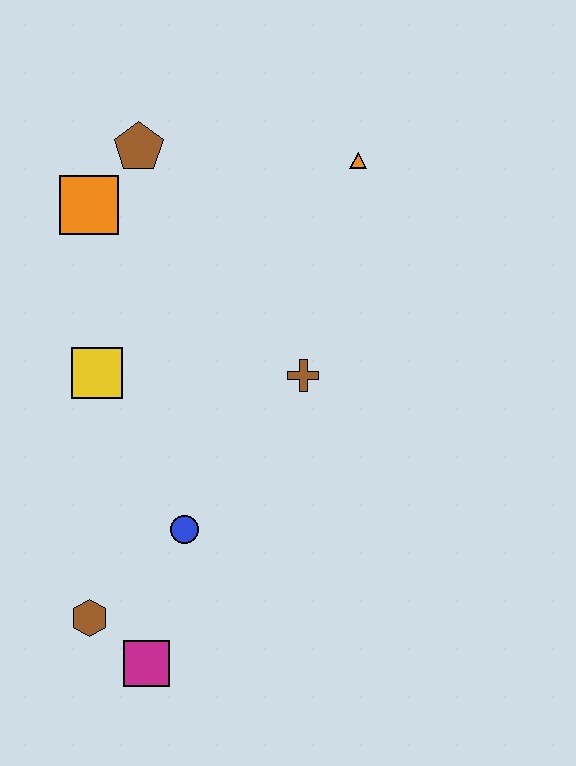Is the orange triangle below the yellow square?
No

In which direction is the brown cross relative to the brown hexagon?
The brown cross is above the brown hexagon.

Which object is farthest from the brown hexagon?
The orange triangle is farthest from the brown hexagon.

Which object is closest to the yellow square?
The orange square is closest to the yellow square.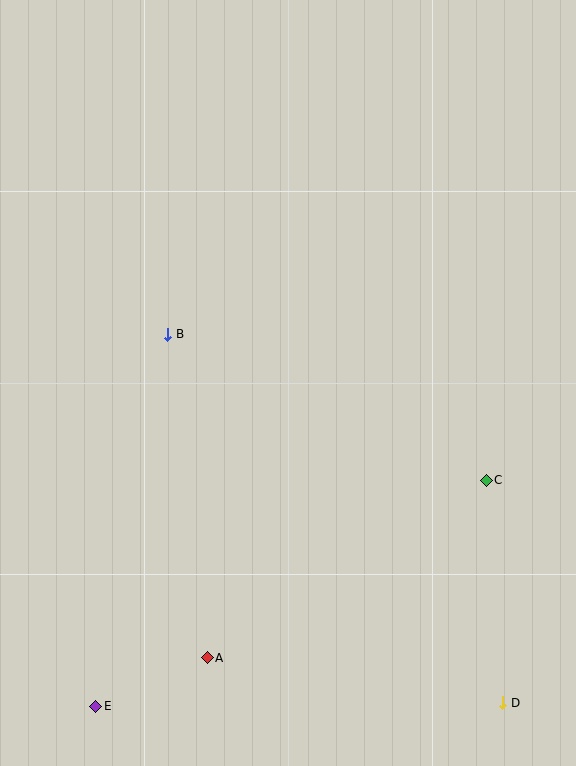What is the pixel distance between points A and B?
The distance between A and B is 326 pixels.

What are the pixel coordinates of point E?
Point E is at (96, 706).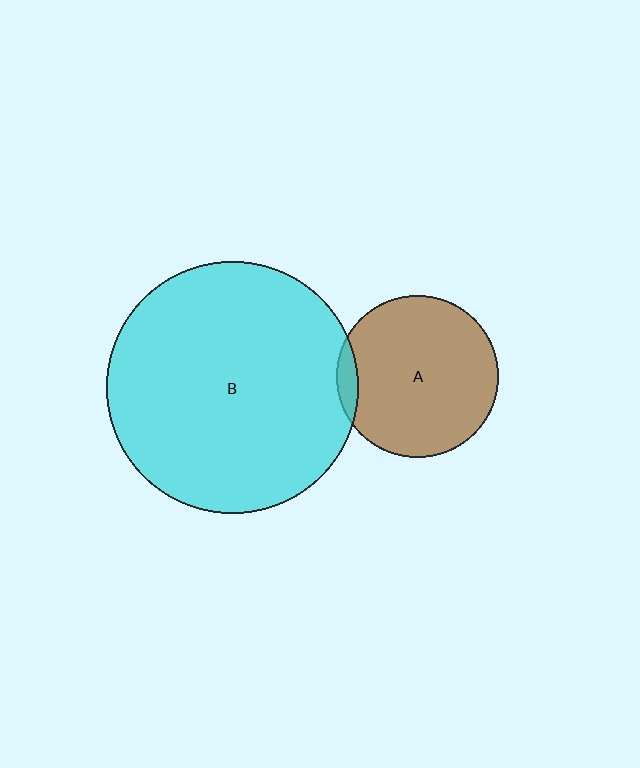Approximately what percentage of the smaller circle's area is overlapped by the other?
Approximately 5%.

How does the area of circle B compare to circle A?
Approximately 2.4 times.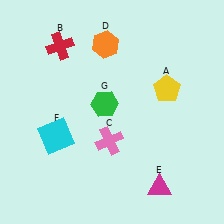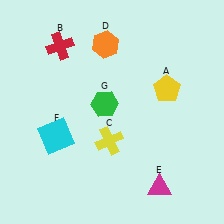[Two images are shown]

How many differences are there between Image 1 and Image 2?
There is 1 difference between the two images.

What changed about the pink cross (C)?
In Image 1, C is pink. In Image 2, it changed to yellow.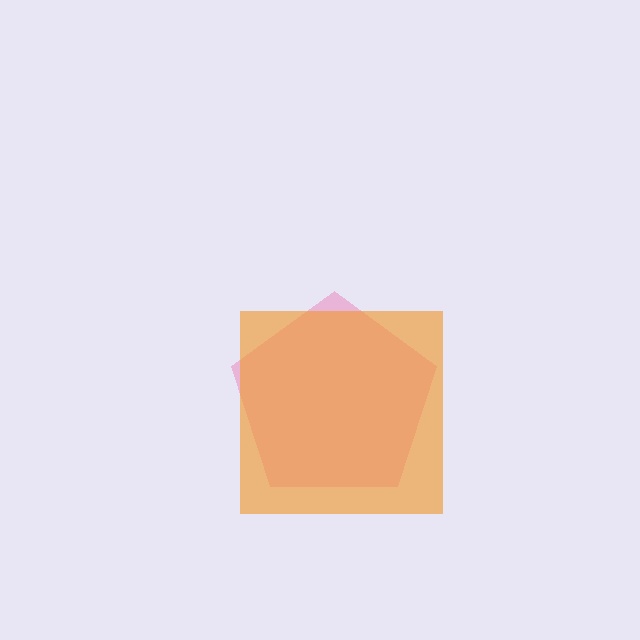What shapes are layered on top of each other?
The layered shapes are: a pink pentagon, an orange square.